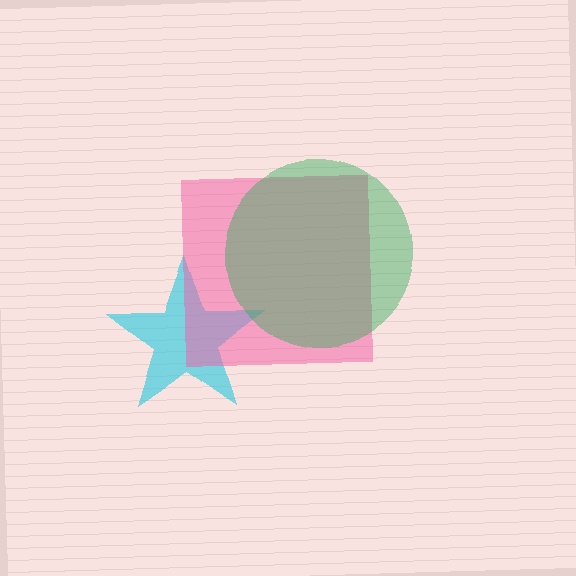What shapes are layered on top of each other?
The layered shapes are: a cyan star, a pink square, a green circle.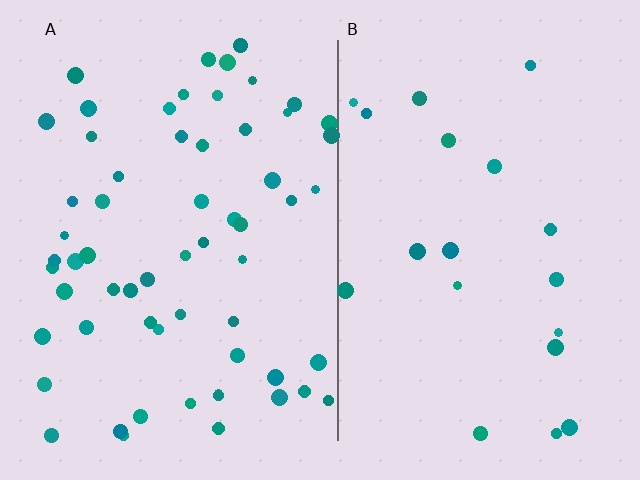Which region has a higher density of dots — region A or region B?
A (the left).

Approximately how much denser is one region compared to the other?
Approximately 3.1× — region A over region B.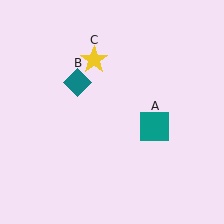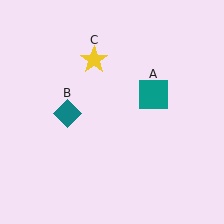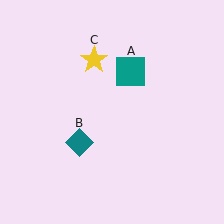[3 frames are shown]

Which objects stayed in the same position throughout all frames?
Yellow star (object C) remained stationary.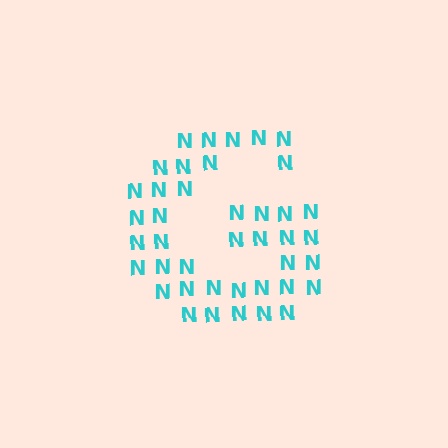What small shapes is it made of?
It is made of small letter N's.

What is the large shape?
The large shape is the letter G.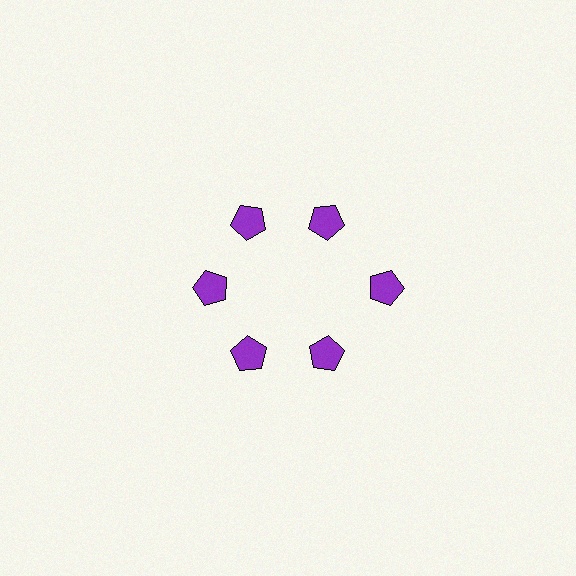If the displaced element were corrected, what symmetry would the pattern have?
It would have 6-fold rotational symmetry — the pattern would map onto itself every 60 degrees.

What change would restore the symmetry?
The symmetry would be restored by moving it inward, back onto the ring so that all 6 pentagons sit at equal angles and equal distance from the center.